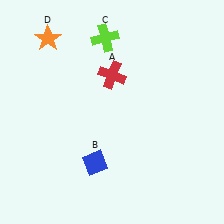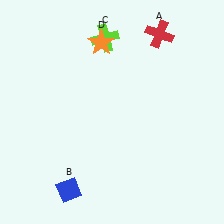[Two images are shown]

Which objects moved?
The objects that moved are: the red cross (A), the blue diamond (B), the orange star (D).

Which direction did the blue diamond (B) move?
The blue diamond (B) moved down.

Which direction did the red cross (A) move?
The red cross (A) moved right.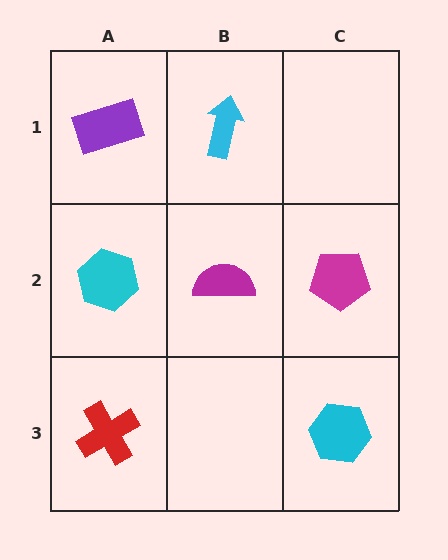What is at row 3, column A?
A red cross.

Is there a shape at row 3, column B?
No, that cell is empty.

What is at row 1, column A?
A purple rectangle.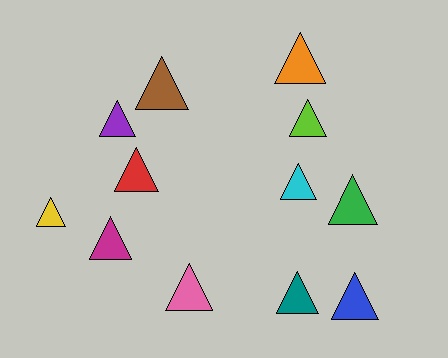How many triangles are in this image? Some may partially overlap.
There are 12 triangles.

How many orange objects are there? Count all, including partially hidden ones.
There is 1 orange object.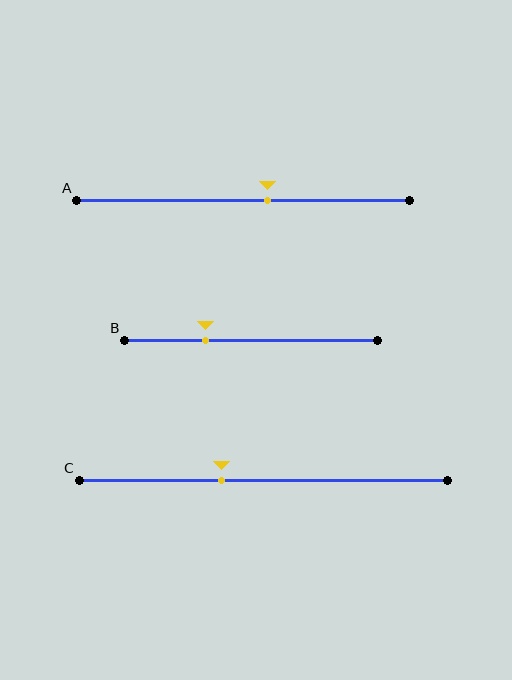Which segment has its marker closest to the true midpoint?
Segment A has its marker closest to the true midpoint.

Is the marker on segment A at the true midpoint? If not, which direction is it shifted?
No, the marker on segment A is shifted to the right by about 7% of the segment length.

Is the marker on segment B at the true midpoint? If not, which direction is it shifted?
No, the marker on segment B is shifted to the left by about 18% of the segment length.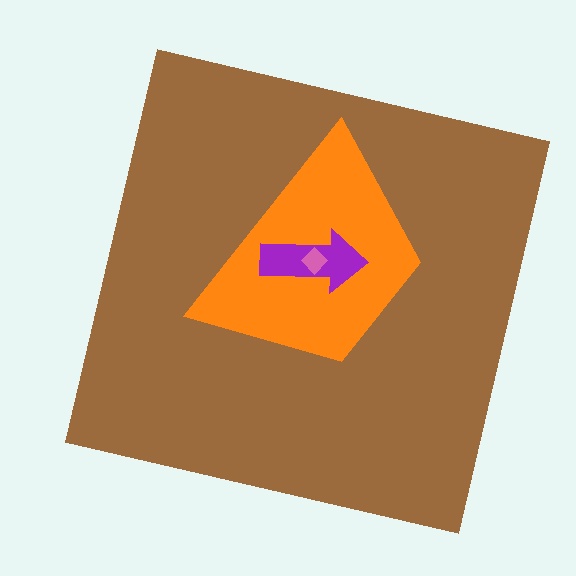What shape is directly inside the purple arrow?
The pink diamond.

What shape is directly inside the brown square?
The orange trapezoid.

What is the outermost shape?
The brown square.